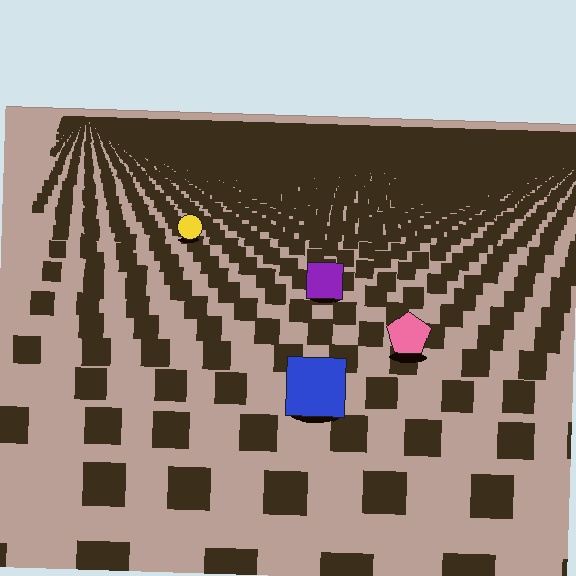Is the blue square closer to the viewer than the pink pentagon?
Yes. The blue square is closer — you can tell from the texture gradient: the ground texture is coarser near it.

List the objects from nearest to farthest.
From nearest to farthest: the blue square, the pink pentagon, the purple square, the yellow circle.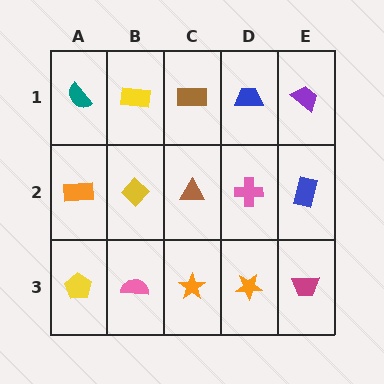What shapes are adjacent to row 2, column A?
A teal semicircle (row 1, column A), a yellow pentagon (row 3, column A), a yellow diamond (row 2, column B).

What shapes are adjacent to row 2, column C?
A brown rectangle (row 1, column C), an orange star (row 3, column C), a yellow diamond (row 2, column B), a pink cross (row 2, column D).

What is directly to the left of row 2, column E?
A pink cross.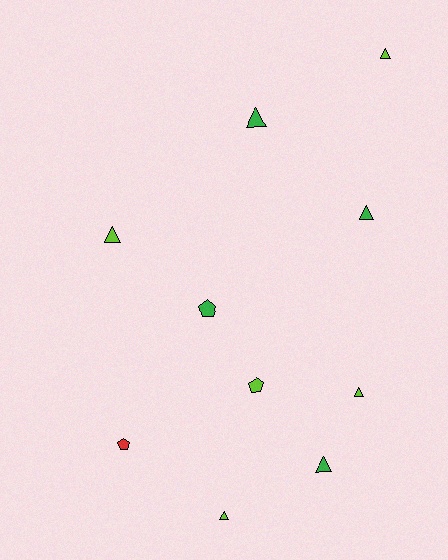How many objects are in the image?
There are 10 objects.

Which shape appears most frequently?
Triangle, with 7 objects.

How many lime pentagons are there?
There is 1 lime pentagon.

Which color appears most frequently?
Lime, with 5 objects.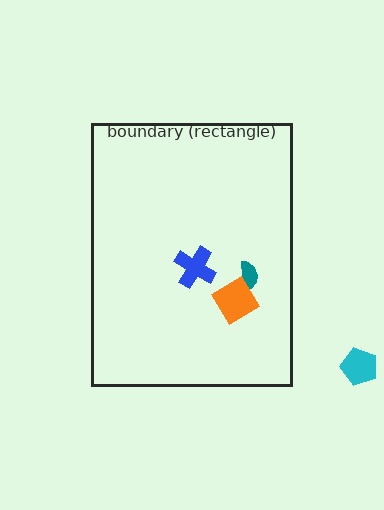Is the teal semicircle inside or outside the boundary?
Inside.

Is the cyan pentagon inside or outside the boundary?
Outside.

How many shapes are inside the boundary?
3 inside, 1 outside.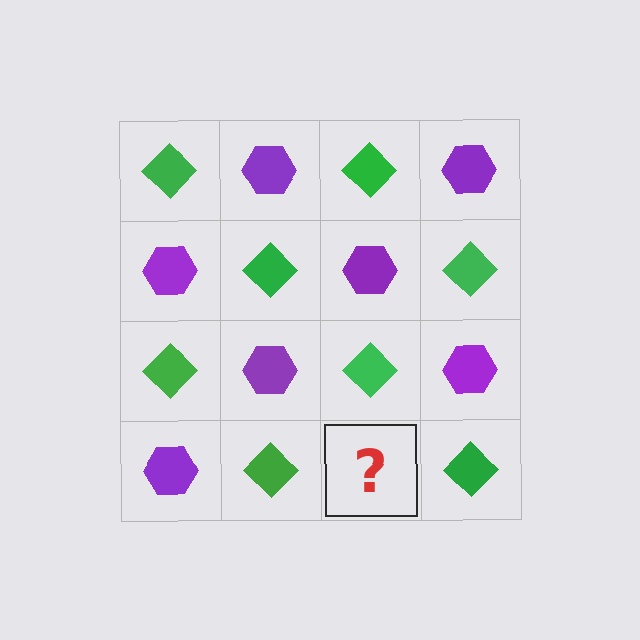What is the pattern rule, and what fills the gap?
The rule is that it alternates green diamond and purple hexagon in a checkerboard pattern. The gap should be filled with a purple hexagon.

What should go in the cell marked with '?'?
The missing cell should contain a purple hexagon.